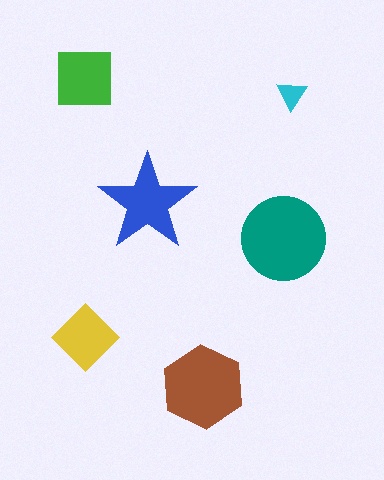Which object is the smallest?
The cyan triangle.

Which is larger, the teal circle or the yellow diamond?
The teal circle.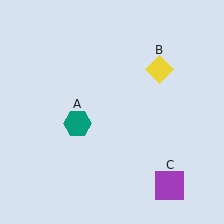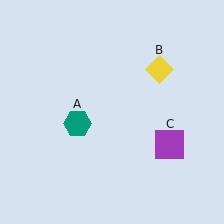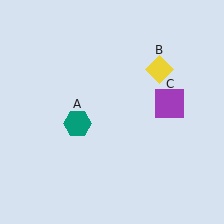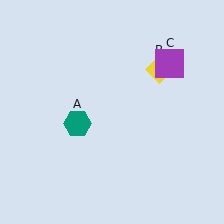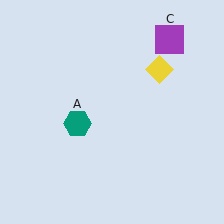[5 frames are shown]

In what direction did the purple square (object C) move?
The purple square (object C) moved up.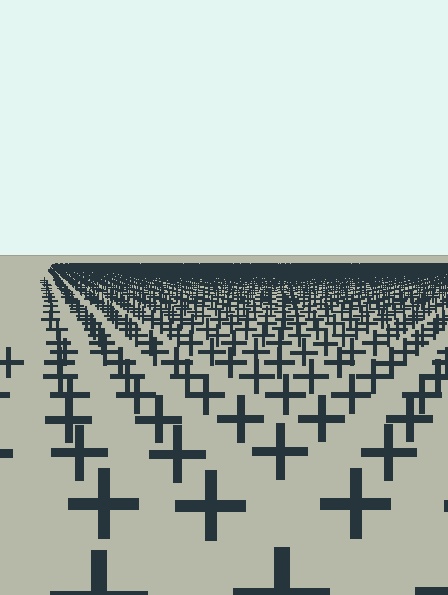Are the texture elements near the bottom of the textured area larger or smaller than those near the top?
Larger. Near the bottom, elements are closer to the viewer and appear at a bigger on-screen size.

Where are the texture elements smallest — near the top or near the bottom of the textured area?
Near the top.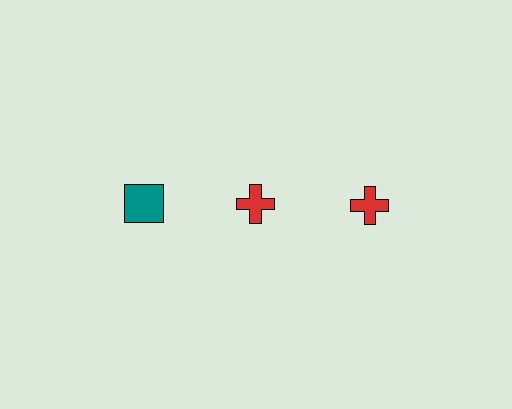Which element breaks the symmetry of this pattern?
The teal square in the top row, leftmost column breaks the symmetry. All other shapes are red crosses.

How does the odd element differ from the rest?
It differs in both color (teal instead of red) and shape (square instead of cross).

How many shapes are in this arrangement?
There are 3 shapes arranged in a grid pattern.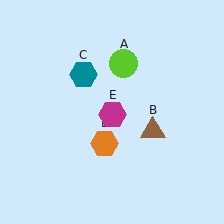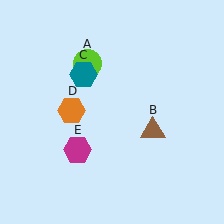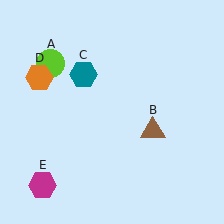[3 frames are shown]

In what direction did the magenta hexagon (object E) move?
The magenta hexagon (object E) moved down and to the left.